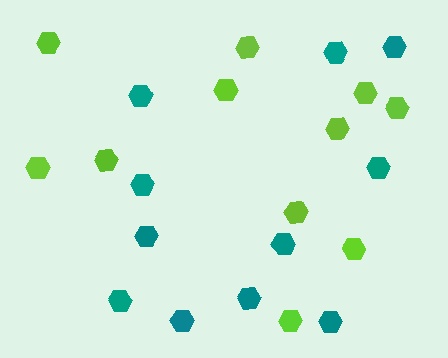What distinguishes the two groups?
There are 2 groups: one group of teal hexagons (11) and one group of lime hexagons (11).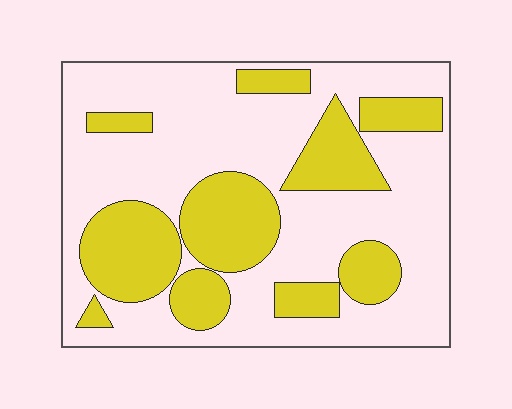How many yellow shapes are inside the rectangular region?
10.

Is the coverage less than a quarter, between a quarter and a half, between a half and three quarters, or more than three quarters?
Between a quarter and a half.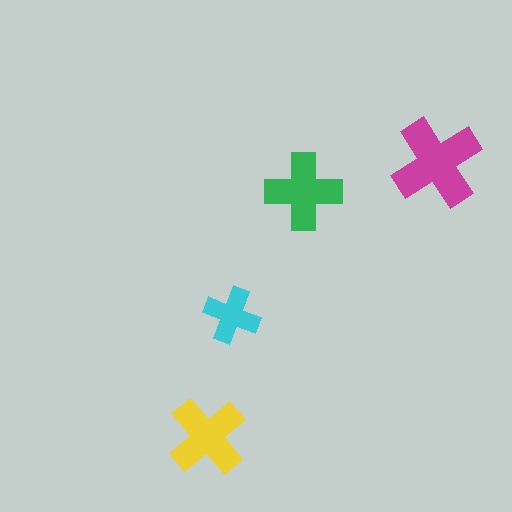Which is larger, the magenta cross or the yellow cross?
The magenta one.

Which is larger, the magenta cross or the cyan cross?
The magenta one.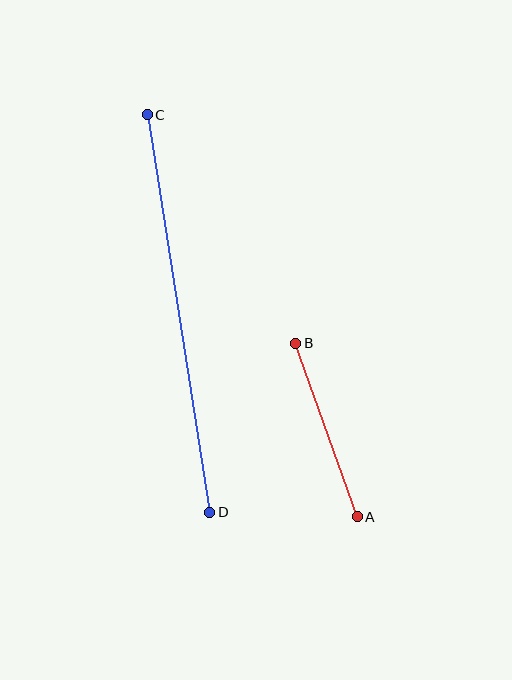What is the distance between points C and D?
The distance is approximately 403 pixels.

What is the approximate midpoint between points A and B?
The midpoint is at approximately (327, 430) pixels.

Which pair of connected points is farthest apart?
Points C and D are farthest apart.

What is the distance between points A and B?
The distance is approximately 184 pixels.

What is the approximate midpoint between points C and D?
The midpoint is at approximately (179, 314) pixels.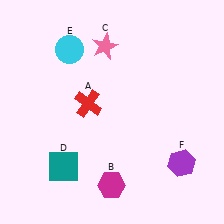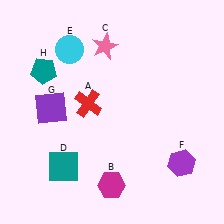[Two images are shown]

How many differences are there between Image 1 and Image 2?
There are 2 differences between the two images.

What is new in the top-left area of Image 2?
A teal pentagon (H) was added in the top-left area of Image 2.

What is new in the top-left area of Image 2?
A purple square (G) was added in the top-left area of Image 2.